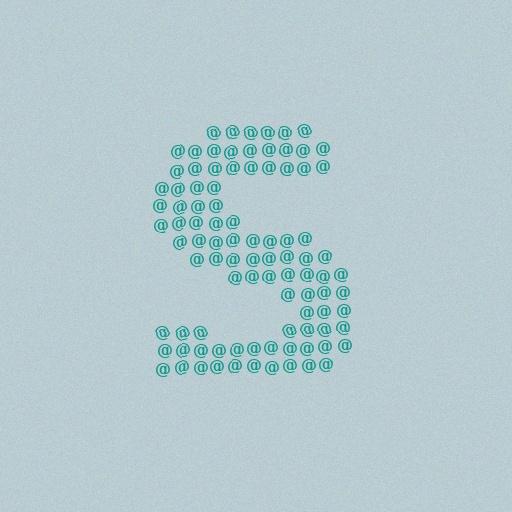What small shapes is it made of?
It is made of small at signs.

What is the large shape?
The large shape is the letter S.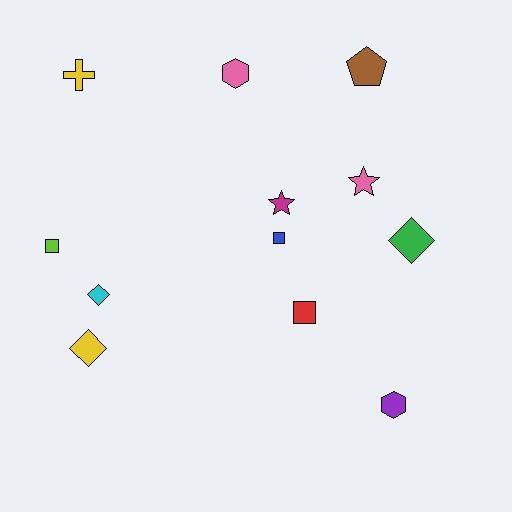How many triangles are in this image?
There are no triangles.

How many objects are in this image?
There are 12 objects.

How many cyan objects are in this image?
There is 1 cyan object.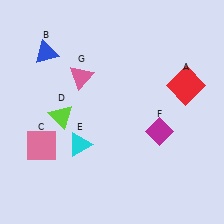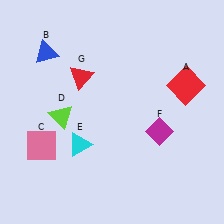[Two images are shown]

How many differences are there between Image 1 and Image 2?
There is 1 difference between the two images.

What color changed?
The triangle (G) changed from pink in Image 1 to red in Image 2.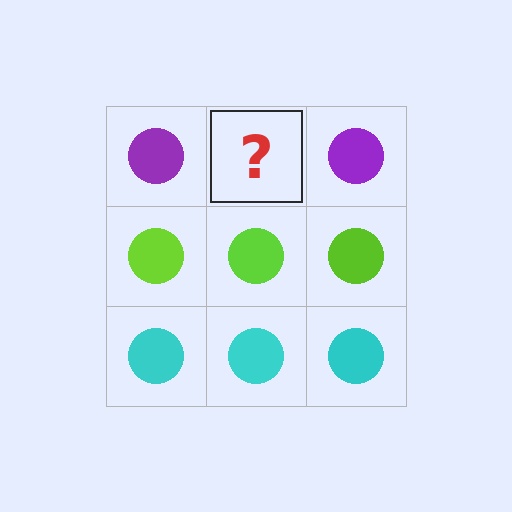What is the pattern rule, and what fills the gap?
The rule is that each row has a consistent color. The gap should be filled with a purple circle.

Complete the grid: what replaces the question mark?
The question mark should be replaced with a purple circle.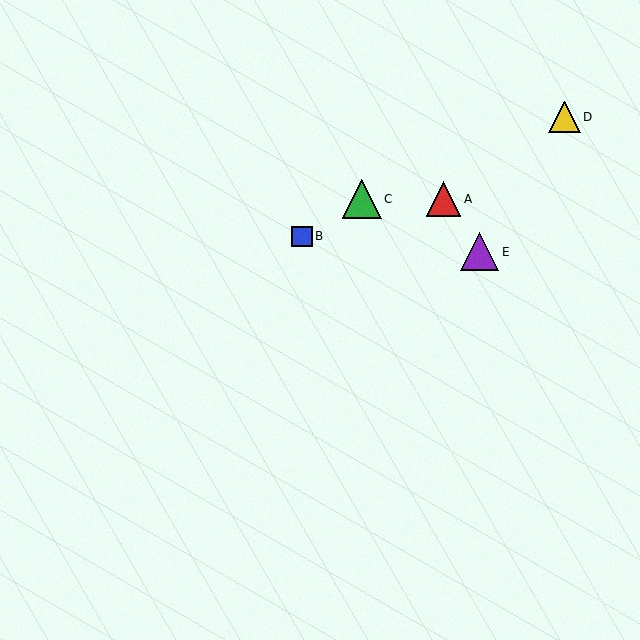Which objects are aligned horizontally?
Objects A, C are aligned horizontally.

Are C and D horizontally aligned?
No, C is at y≈199 and D is at y≈117.